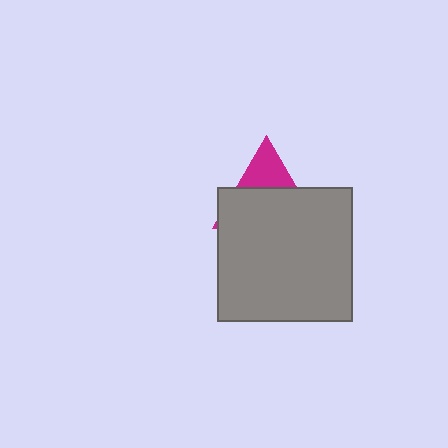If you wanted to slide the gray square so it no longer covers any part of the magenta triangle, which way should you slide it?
Slide it down — that is the most direct way to separate the two shapes.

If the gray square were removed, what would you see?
You would see the complete magenta triangle.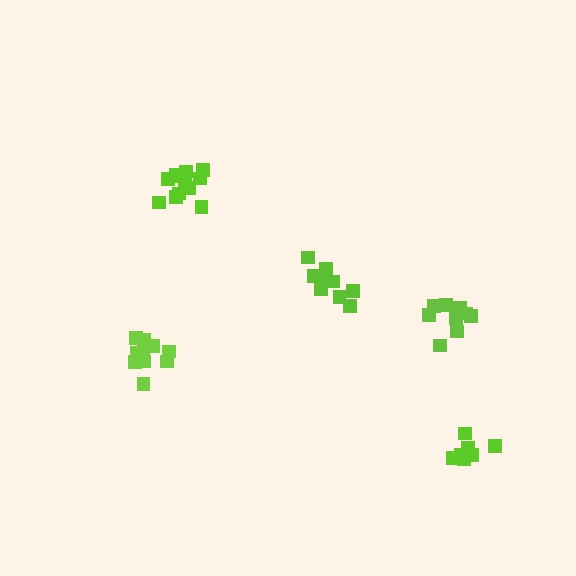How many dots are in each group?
Group 1: 10 dots, Group 2: 12 dots, Group 3: 9 dots, Group 4: 9 dots, Group 5: 9 dots (49 total).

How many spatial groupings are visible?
There are 5 spatial groupings.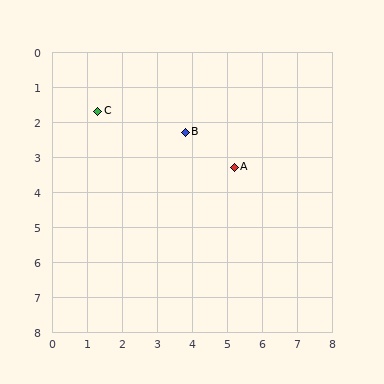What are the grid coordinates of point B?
Point B is at approximately (3.8, 2.3).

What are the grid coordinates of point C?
Point C is at approximately (1.3, 1.7).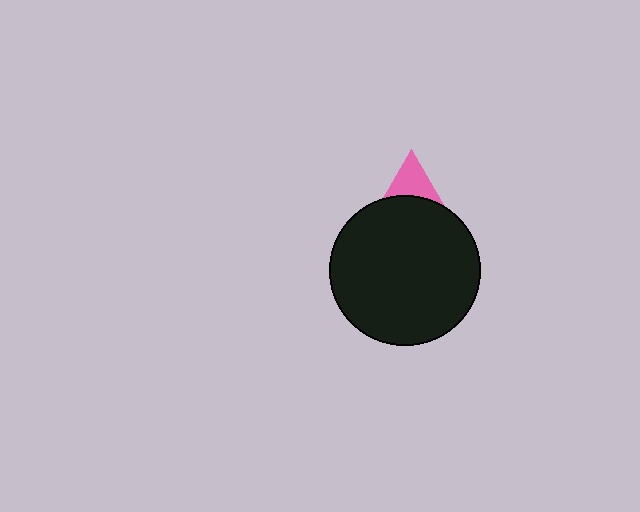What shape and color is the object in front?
The object in front is a black circle.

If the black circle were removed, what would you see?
You would see the complete pink triangle.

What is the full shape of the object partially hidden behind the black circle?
The partially hidden object is a pink triangle.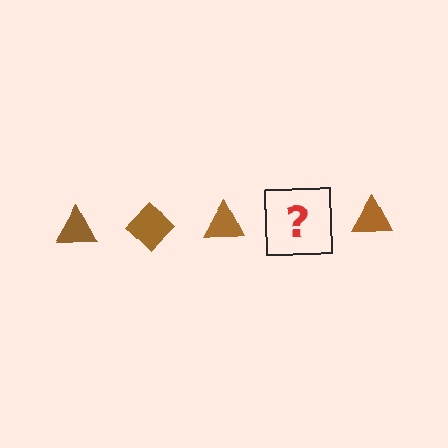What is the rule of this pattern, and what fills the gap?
The rule is that the pattern cycles through triangle, diamond shapes in brown. The gap should be filled with a brown diamond.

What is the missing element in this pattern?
The missing element is a brown diamond.